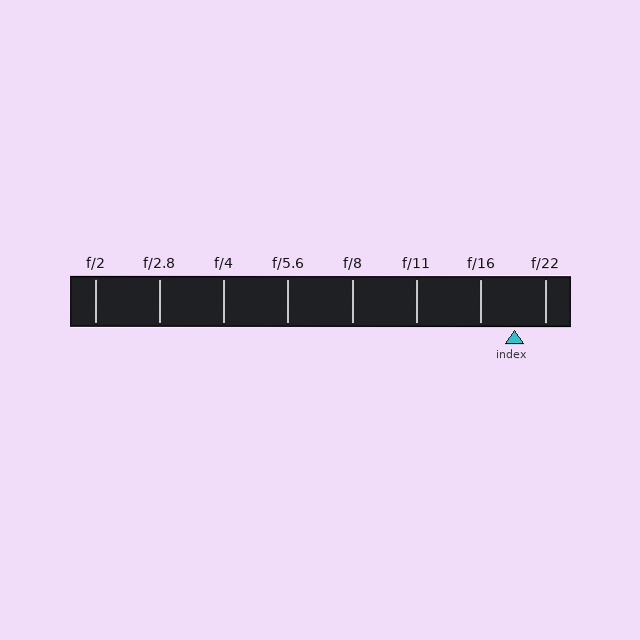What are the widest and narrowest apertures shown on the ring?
The widest aperture shown is f/2 and the narrowest is f/22.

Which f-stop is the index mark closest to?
The index mark is closest to f/22.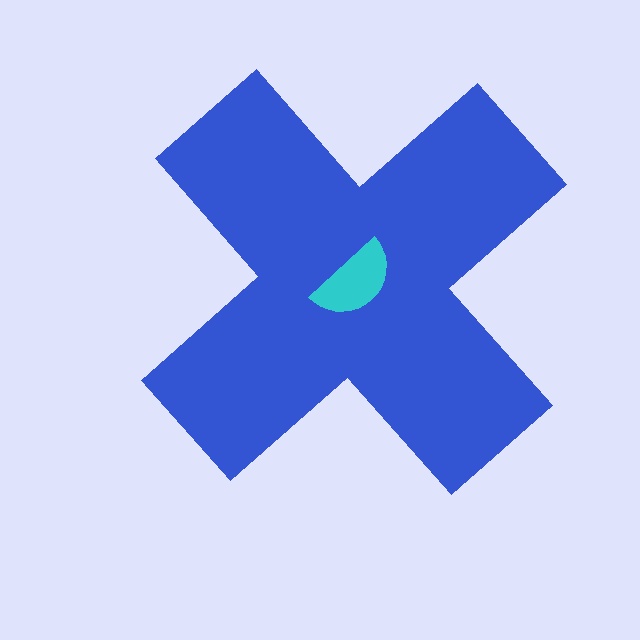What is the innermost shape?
The cyan semicircle.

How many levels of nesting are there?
2.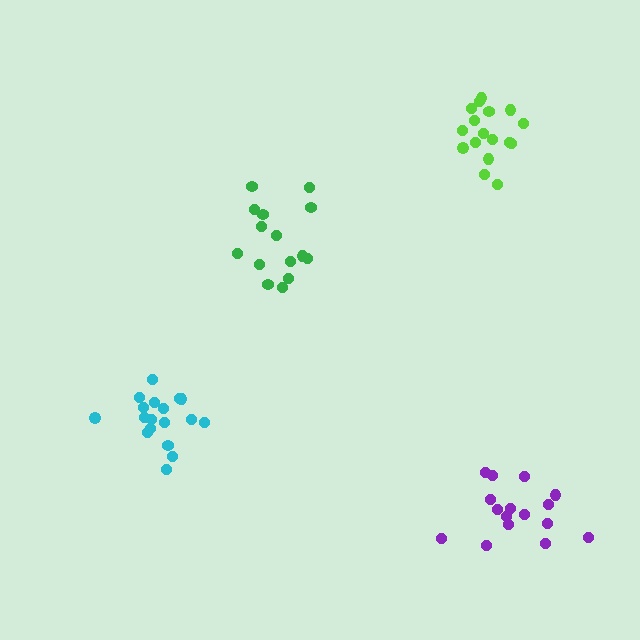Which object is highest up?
The lime cluster is topmost.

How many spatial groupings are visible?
There are 4 spatial groupings.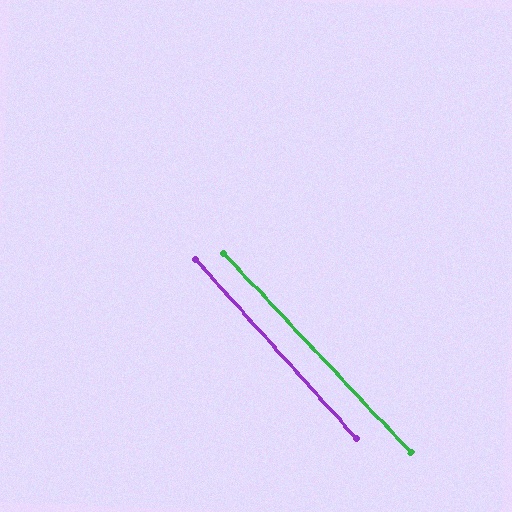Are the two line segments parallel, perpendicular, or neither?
Parallel — their directions differ by only 1.4°.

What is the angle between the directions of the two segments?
Approximately 1 degree.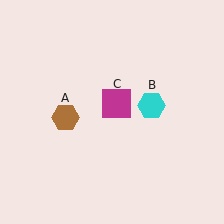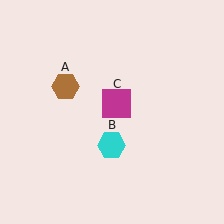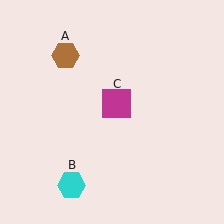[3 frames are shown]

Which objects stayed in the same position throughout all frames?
Magenta square (object C) remained stationary.